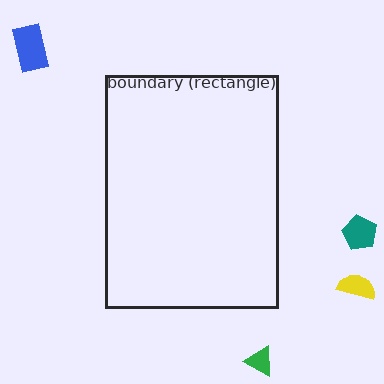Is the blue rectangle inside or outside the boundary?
Outside.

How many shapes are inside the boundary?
0 inside, 4 outside.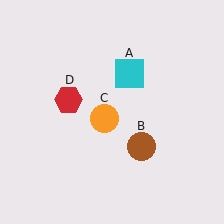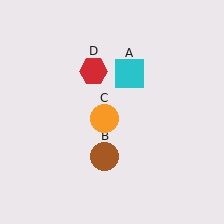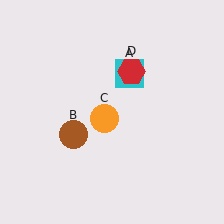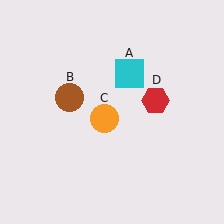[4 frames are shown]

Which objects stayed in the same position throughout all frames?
Cyan square (object A) and orange circle (object C) remained stationary.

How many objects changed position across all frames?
2 objects changed position: brown circle (object B), red hexagon (object D).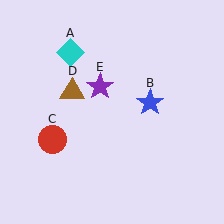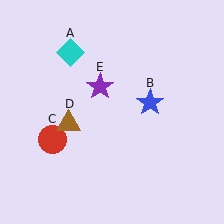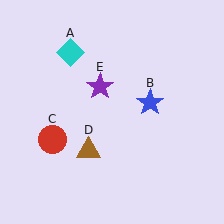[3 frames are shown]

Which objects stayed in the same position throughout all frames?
Cyan diamond (object A) and blue star (object B) and red circle (object C) and purple star (object E) remained stationary.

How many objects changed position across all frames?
1 object changed position: brown triangle (object D).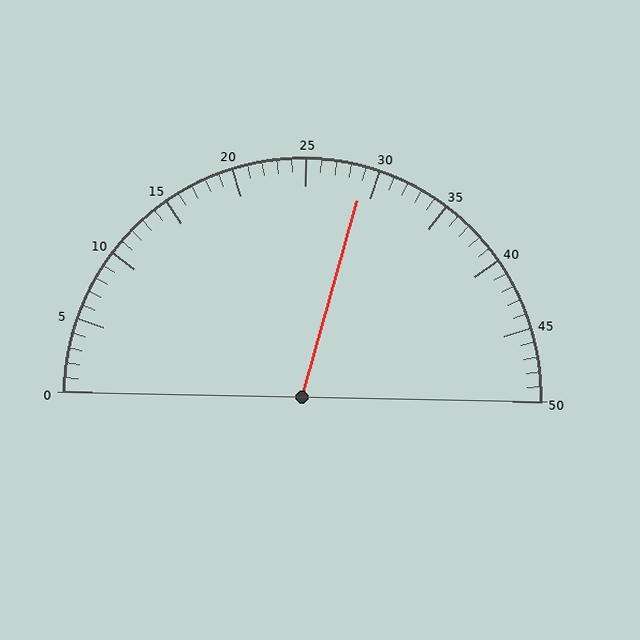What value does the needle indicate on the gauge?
The needle indicates approximately 29.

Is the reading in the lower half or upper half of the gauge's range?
The reading is in the upper half of the range (0 to 50).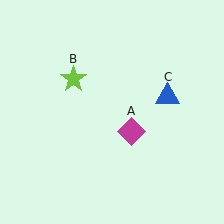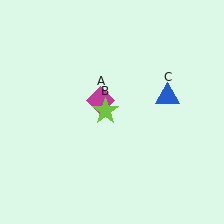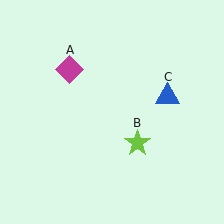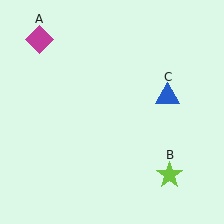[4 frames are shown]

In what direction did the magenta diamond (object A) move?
The magenta diamond (object A) moved up and to the left.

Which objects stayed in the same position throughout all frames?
Blue triangle (object C) remained stationary.